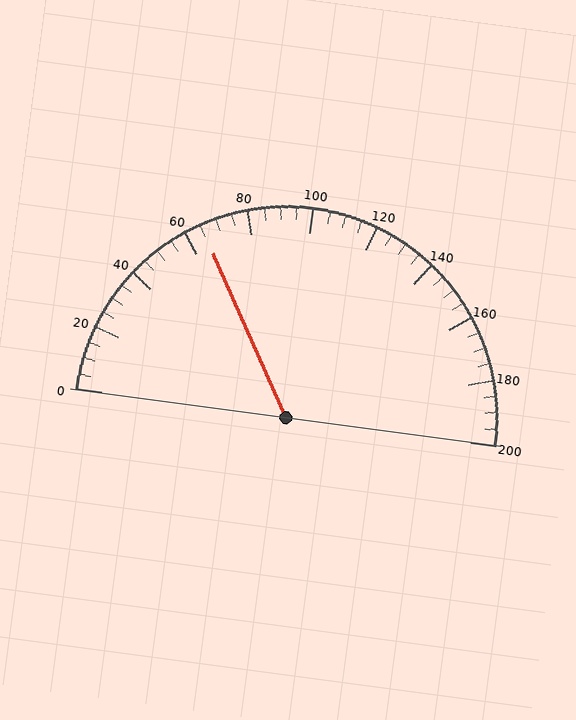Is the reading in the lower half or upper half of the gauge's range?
The reading is in the lower half of the range (0 to 200).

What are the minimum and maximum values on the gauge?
The gauge ranges from 0 to 200.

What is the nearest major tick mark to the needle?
The nearest major tick mark is 60.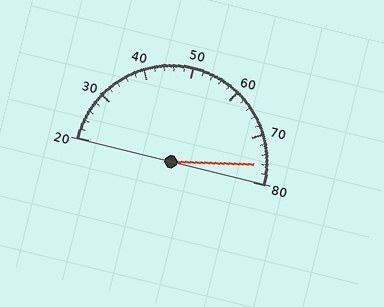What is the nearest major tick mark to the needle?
The nearest major tick mark is 80.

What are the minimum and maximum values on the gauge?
The gauge ranges from 20 to 80.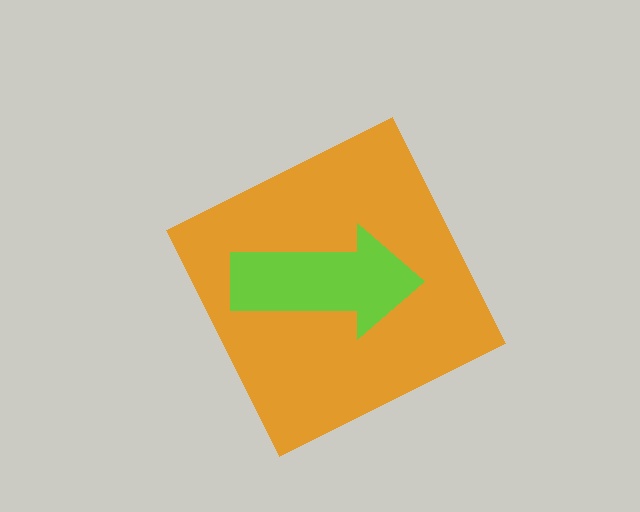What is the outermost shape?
The orange diamond.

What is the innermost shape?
The lime arrow.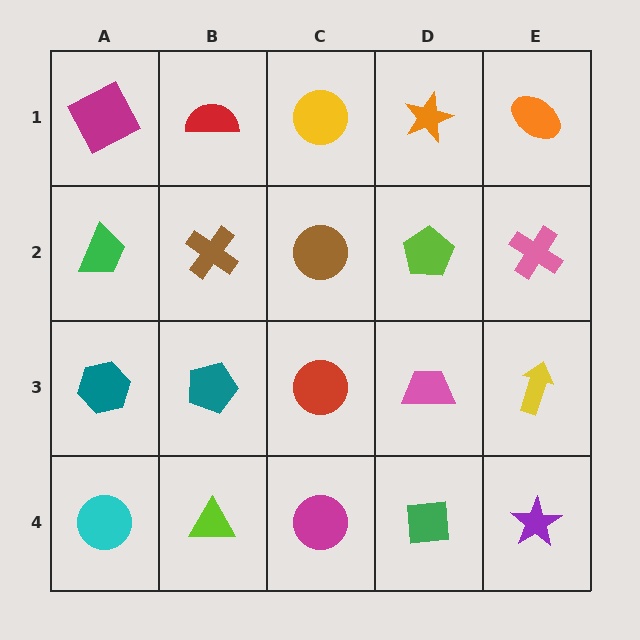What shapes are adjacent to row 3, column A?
A green trapezoid (row 2, column A), a cyan circle (row 4, column A), a teal pentagon (row 3, column B).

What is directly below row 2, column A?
A teal hexagon.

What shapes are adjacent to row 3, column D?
A lime pentagon (row 2, column D), a green square (row 4, column D), a red circle (row 3, column C), a yellow arrow (row 3, column E).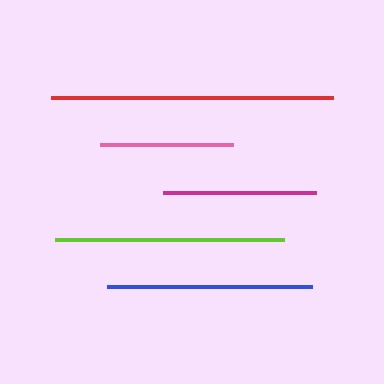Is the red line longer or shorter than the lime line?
The red line is longer than the lime line.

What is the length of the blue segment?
The blue segment is approximately 205 pixels long.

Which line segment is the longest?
The red line is the longest at approximately 283 pixels.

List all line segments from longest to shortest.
From longest to shortest: red, lime, blue, magenta, pink.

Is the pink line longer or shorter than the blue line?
The blue line is longer than the pink line.